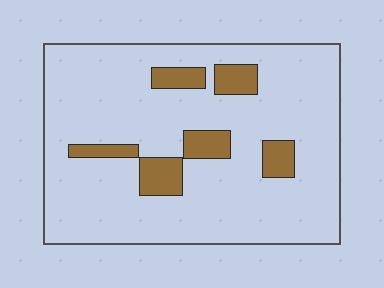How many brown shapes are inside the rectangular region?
6.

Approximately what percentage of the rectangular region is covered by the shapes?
Approximately 15%.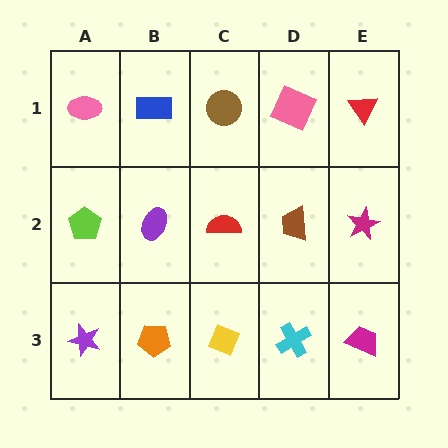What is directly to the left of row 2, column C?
A purple ellipse.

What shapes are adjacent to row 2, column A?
A pink ellipse (row 1, column A), a purple star (row 3, column A), a purple ellipse (row 2, column B).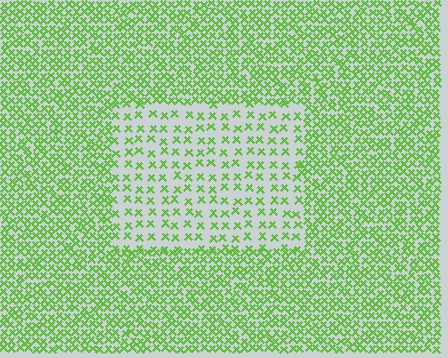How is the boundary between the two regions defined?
The boundary is defined by a change in element density (approximately 2.3x ratio). All elements are the same color, size, and shape.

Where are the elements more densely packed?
The elements are more densely packed outside the rectangle boundary.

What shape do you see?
I see a rectangle.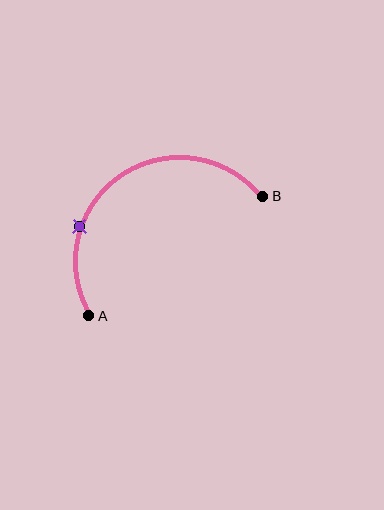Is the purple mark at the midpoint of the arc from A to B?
No. The purple mark lies on the arc but is closer to endpoint A. The arc midpoint would be at the point on the curve equidistant along the arc from both A and B.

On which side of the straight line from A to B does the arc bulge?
The arc bulges above and to the left of the straight line connecting A and B.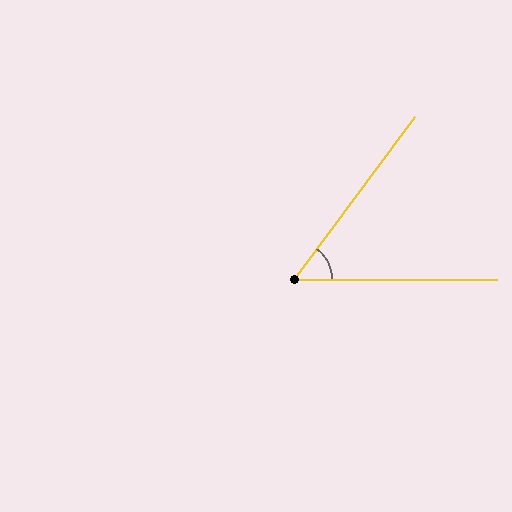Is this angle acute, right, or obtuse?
It is acute.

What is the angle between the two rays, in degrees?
Approximately 54 degrees.